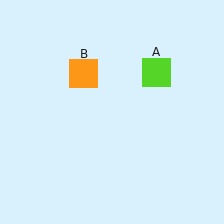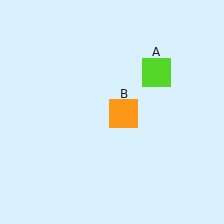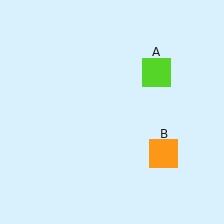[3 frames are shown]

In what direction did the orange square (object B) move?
The orange square (object B) moved down and to the right.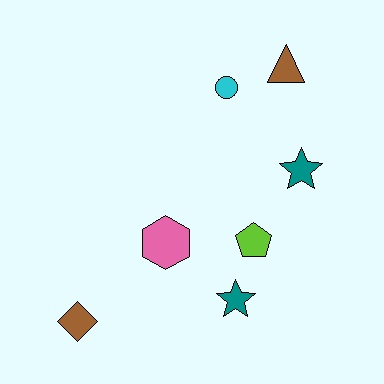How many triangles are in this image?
There is 1 triangle.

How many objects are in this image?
There are 7 objects.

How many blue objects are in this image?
There are no blue objects.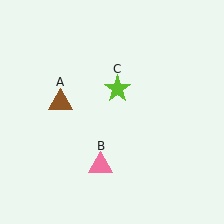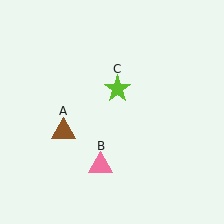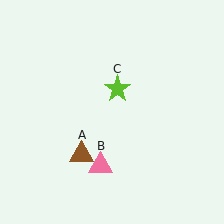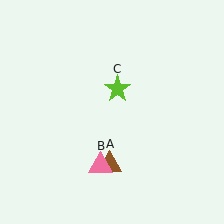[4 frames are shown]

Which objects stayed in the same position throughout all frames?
Pink triangle (object B) and lime star (object C) remained stationary.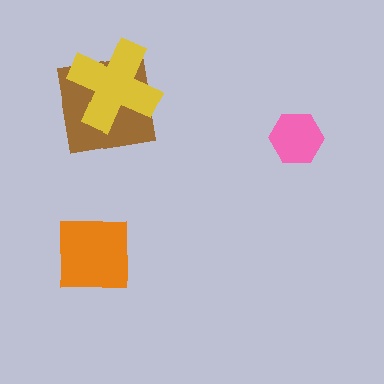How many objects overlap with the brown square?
1 object overlaps with the brown square.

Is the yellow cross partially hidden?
No, no other shape covers it.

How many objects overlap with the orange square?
0 objects overlap with the orange square.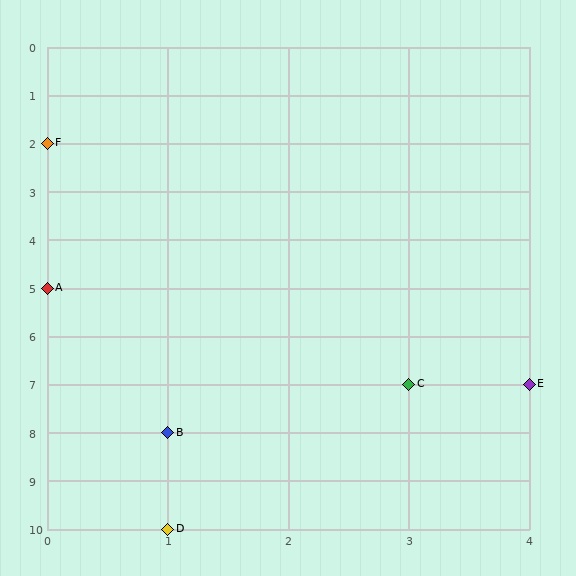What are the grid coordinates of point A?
Point A is at grid coordinates (0, 5).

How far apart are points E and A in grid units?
Points E and A are 4 columns and 2 rows apart (about 4.5 grid units diagonally).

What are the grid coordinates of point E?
Point E is at grid coordinates (4, 7).